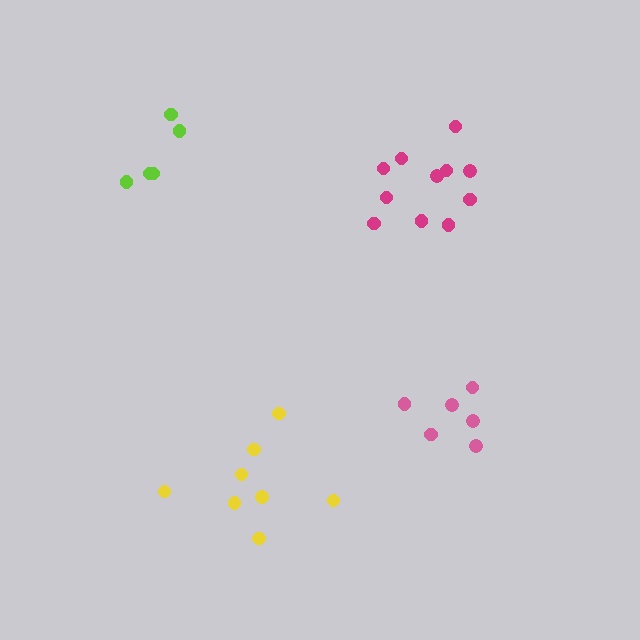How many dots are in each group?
Group 1: 6 dots, Group 2: 5 dots, Group 3: 8 dots, Group 4: 11 dots (30 total).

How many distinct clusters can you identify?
There are 4 distinct clusters.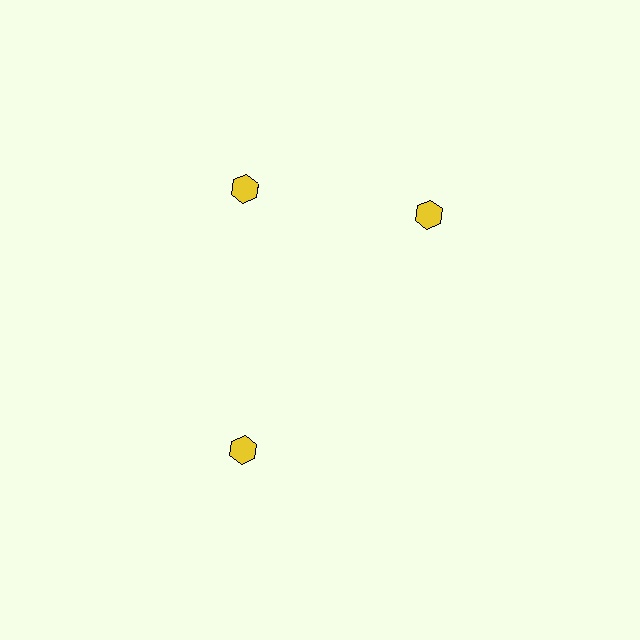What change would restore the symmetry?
The symmetry would be restored by rotating it back into even spacing with its neighbors so that all 3 hexagons sit at equal angles and equal distance from the center.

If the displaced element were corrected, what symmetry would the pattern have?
It would have 3-fold rotational symmetry — the pattern would map onto itself every 120 degrees.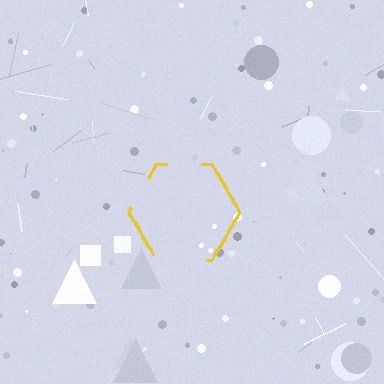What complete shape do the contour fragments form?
The contour fragments form a hexagon.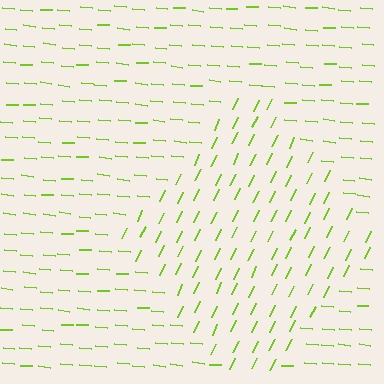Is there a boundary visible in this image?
Yes, there is a texture boundary formed by a change in line orientation.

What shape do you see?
I see a diamond.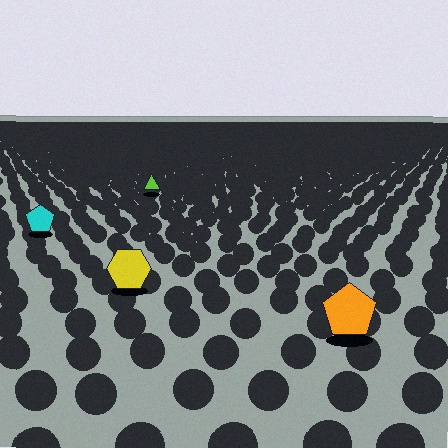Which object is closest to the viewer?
The orange pentagon is closest. The texture marks near it are larger and more spread out.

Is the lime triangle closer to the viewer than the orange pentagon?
No. The orange pentagon is closer — you can tell from the texture gradient: the ground texture is coarser near it.